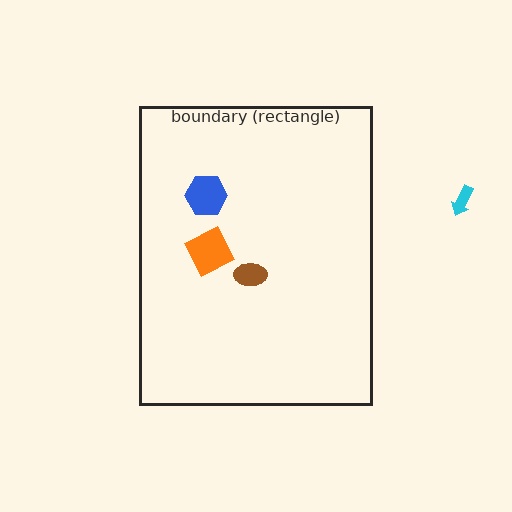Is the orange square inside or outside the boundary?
Inside.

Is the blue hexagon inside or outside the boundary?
Inside.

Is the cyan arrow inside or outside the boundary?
Outside.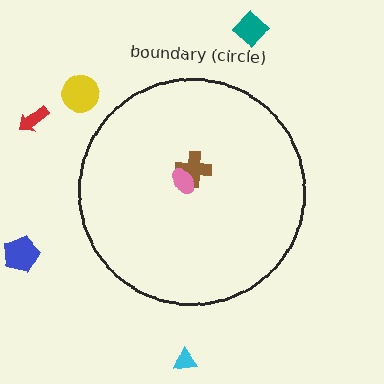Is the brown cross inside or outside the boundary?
Inside.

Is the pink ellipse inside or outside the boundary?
Inside.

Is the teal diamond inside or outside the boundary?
Outside.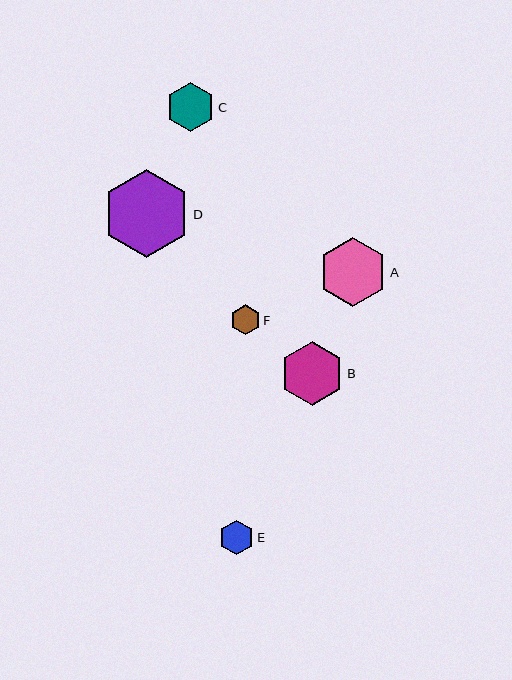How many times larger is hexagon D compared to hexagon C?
Hexagon D is approximately 1.8 times the size of hexagon C.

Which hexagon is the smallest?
Hexagon F is the smallest with a size of approximately 30 pixels.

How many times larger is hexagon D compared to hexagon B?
Hexagon D is approximately 1.4 times the size of hexagon B.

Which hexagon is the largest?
Hexagon D is the largest with a size of approximately 88 pixels.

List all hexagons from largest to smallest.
From largest to smallest: D, A, B, C, E, F.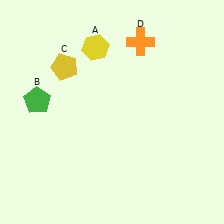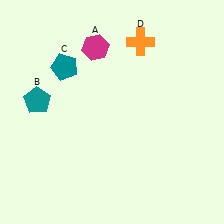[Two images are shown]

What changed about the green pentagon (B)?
In Image 1, B is green. In Image 2, it changed to teal.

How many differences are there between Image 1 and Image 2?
There are 3 differences between the two images.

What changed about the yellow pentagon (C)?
In Image 1, C is yellow. In Image 2, it changed to teal.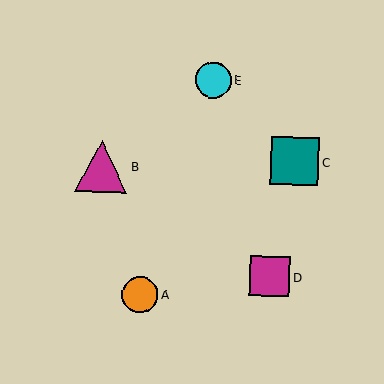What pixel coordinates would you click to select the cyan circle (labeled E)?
Click at (213, 80) to select the cyan circle E.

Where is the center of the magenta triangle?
The center of the magenta triangle is at (101, 166).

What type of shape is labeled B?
Shape B is a magenta triangle.